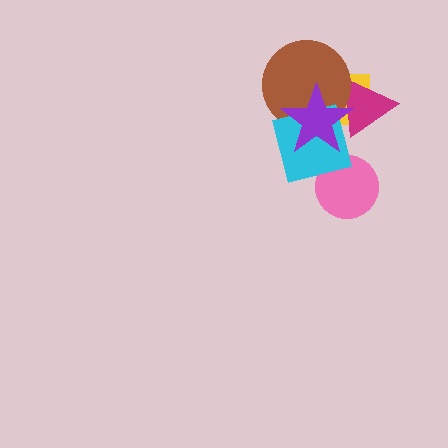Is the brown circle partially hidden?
Yes, it is partially covered by another shape.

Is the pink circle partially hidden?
Yes, it is partially covered by another shape.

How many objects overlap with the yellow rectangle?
4 objects overlap with the yellow rectangle.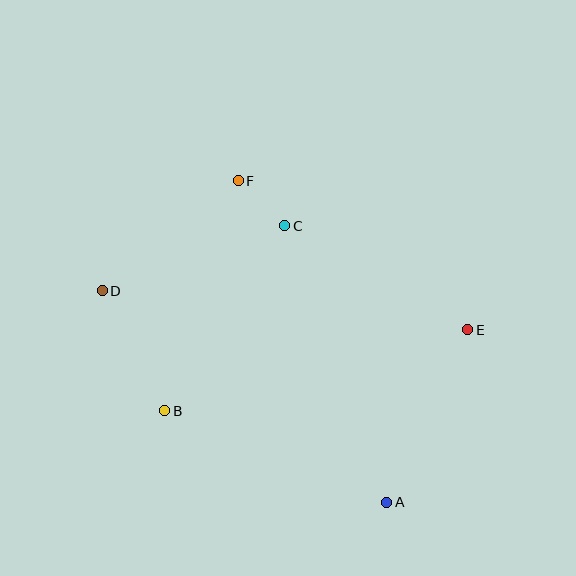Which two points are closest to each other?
Points C and F are closest to each other.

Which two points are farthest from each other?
Points D and E are farthest from each other.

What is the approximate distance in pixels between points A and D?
The distance between A and D is approximately 355 pixels.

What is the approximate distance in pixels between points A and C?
The distance between A and C is approximately 295 pixels.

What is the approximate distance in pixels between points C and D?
The distance between C and D is approximately 194 pixels.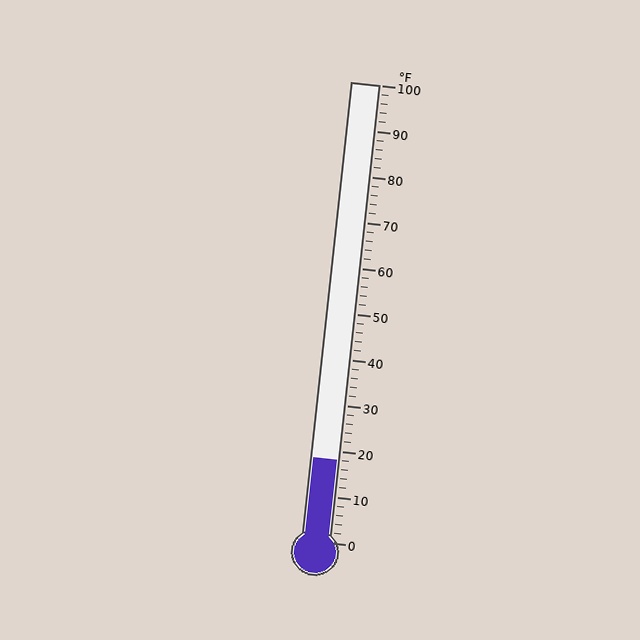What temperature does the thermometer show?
The thermometer shows approximately 18°F.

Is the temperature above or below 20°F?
The temperature is below 20°F.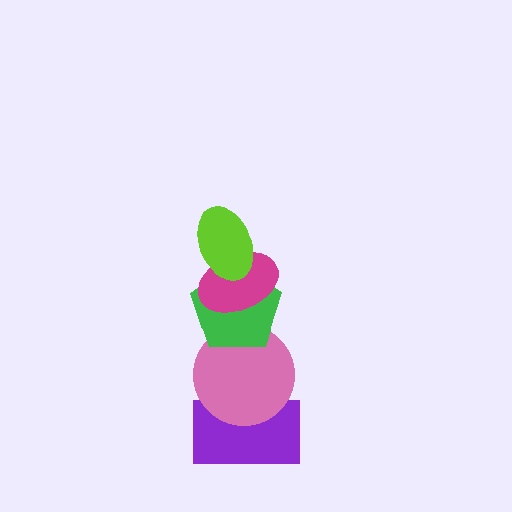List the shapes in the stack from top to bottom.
From top to bottom: the lime ellipse, the magenta ellipse, the green pentagon, the pink circle, the purple rectangle.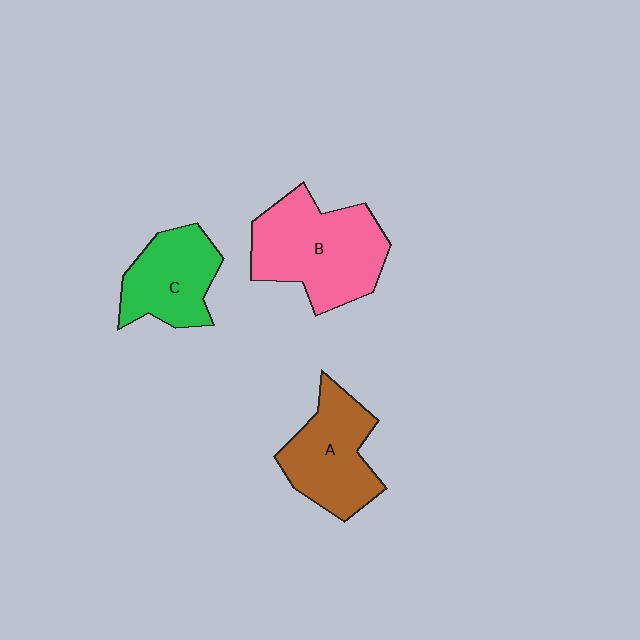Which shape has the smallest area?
Shape C (green).